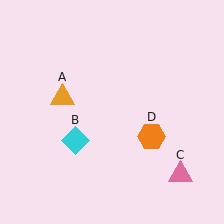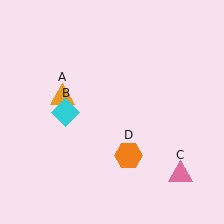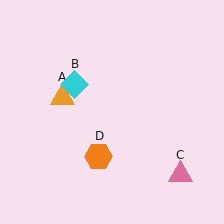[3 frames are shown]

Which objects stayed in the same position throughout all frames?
Orange triangle (object A) and pink triangle (object C) remained stationary.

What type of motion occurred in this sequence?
The cyan diamond (object B), orange hexagon (object D) rotated clockwise around the center of the scene.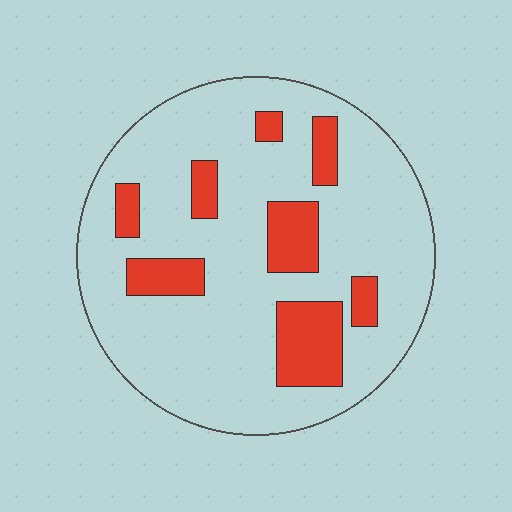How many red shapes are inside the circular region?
8.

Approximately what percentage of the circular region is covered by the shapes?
Approximately 20%.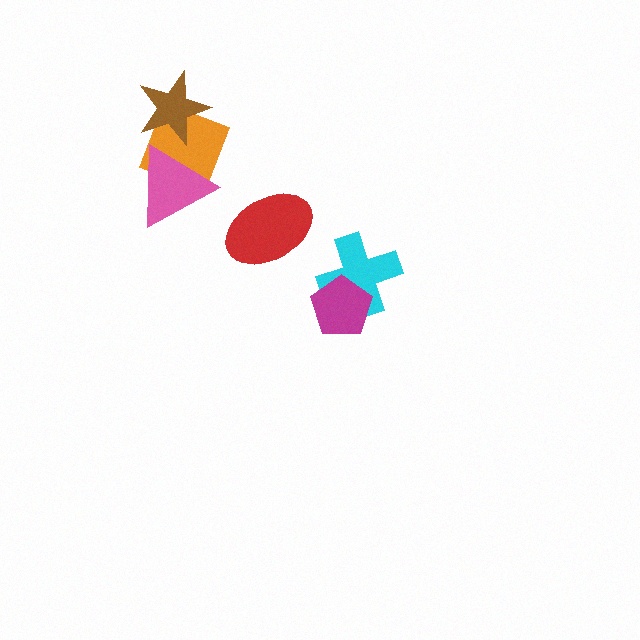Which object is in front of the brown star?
The pink triangle is in front of the brown star.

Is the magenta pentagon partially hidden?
No, no other shape covers it.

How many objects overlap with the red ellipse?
0 objects overlap with the red ellipse.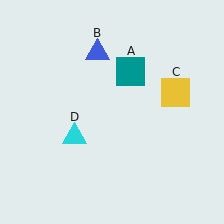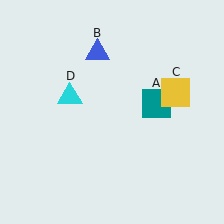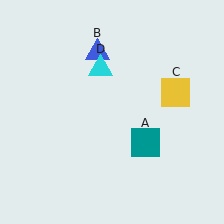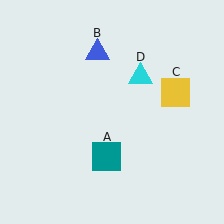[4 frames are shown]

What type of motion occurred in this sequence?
The teal square (object A), cyan triangle (object D) rotated clockwise around the center of the scene.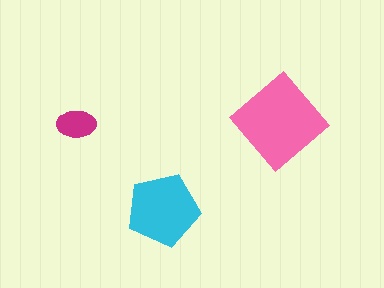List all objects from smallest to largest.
The magenta ellipse, the cyan pentagon, the pink diamond.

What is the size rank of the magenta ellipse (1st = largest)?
3rd.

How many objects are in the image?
There are 3 objects in the image.